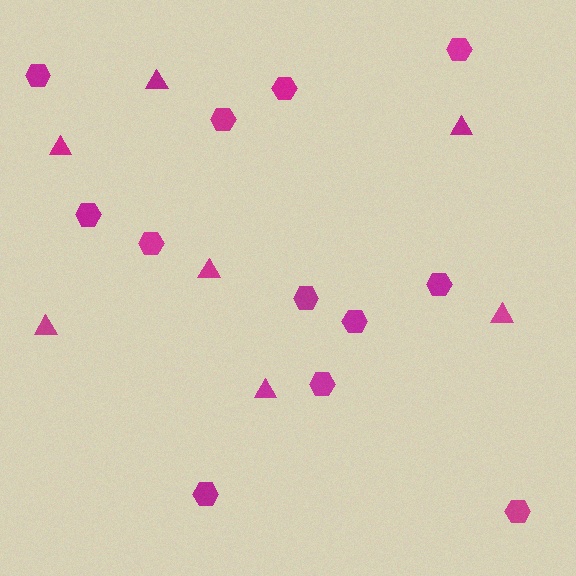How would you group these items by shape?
There are 2 groups: one group of triangles (7) and one group of hexagons (12).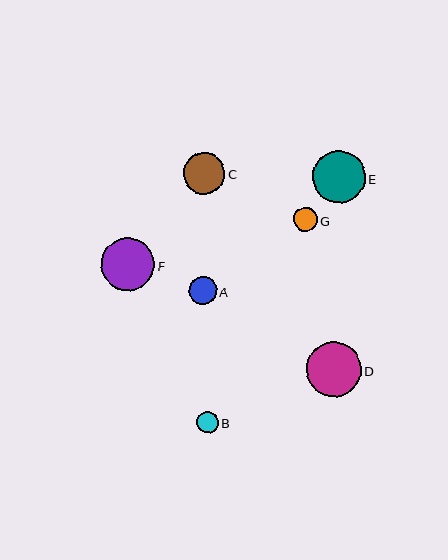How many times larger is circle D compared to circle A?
Circle D is approximately 2.0 times the size of circle A.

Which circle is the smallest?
Circle B is the smallest with a size of approximately 21 pixels.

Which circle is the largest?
Circle D is the largest with a size of approximately 55 pixels.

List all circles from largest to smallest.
From largest to smallest: D, F, E, C, A, G, B.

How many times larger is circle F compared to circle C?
Circle F is approximately 1.3 times the size of circle C.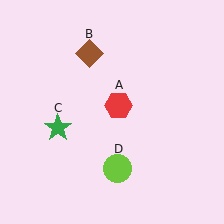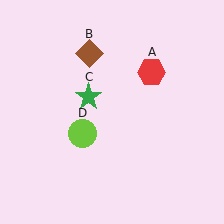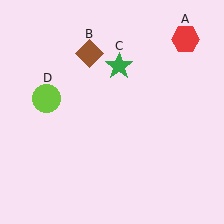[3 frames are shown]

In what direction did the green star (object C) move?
The green star (object C) moved up and to the right.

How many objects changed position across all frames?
3 objects changed position: red hexagon (object A), green star (object C), lime circle (object D).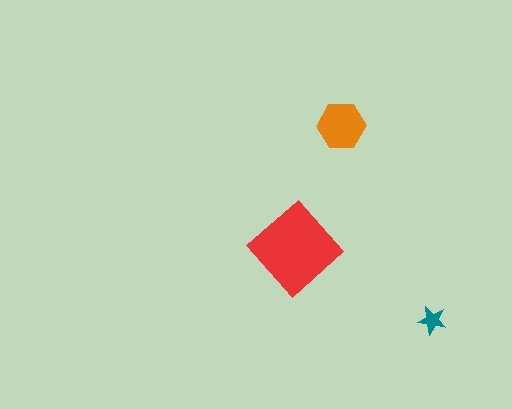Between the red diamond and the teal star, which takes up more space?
The red diamond.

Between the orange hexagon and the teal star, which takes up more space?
The orange hexagon.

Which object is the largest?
The red diamond.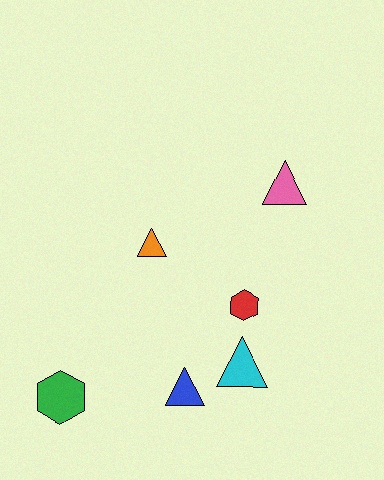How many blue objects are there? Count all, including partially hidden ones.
There is 1 blue object.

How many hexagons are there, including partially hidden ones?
There are 2 hexagons.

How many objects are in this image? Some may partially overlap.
There are 6 objects.